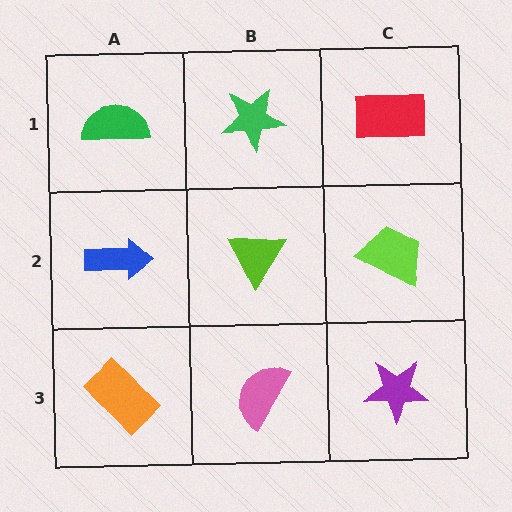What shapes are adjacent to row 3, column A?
A blue arrow (row 2, column A), a pink semicircle (row 3, column B).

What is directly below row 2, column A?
An orange rectangle.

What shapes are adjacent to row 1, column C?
A lime trapezoid (row 2, column C), a green star (row 1, column B).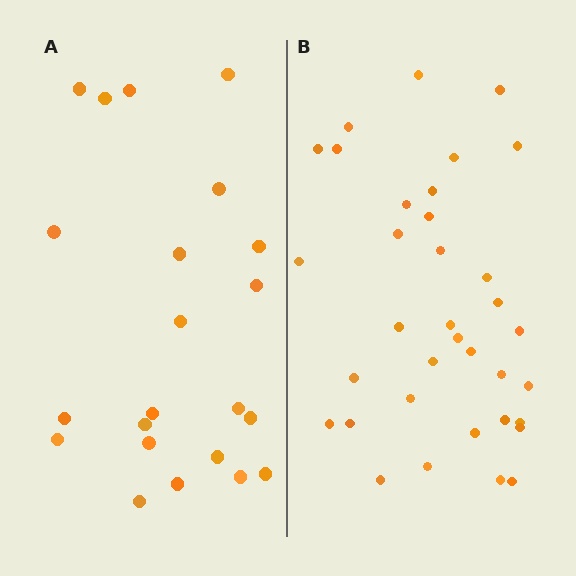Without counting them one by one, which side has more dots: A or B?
Region B (the right region) has more dots.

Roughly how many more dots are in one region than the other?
Region B has approximately 15 more dots than region A.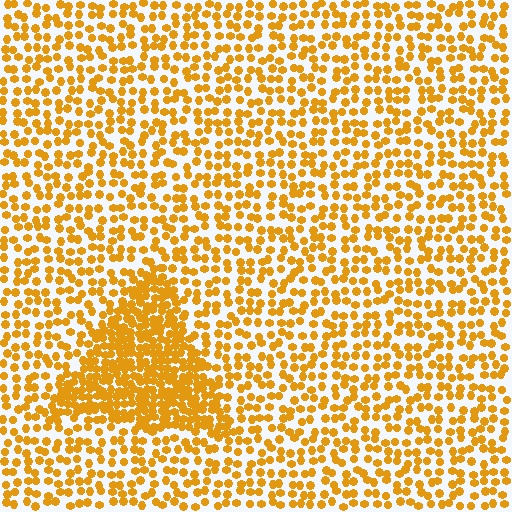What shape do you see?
I see a triangle.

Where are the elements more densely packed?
The elements are more densely packed inside the triangle boundary.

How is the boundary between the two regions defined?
The boundary is defined by a change in element density (approximately 2.2x ratio). All elements are the same color, size, and shape.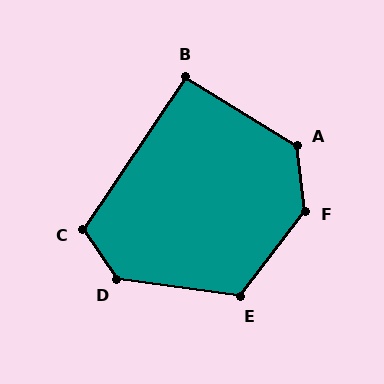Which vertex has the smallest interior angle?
B, at approximately 92 degrees.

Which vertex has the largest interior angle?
F, at approximately 136 degrees.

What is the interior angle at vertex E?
Approximately 119 degrees (obtuse).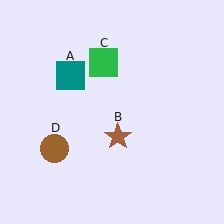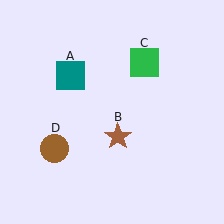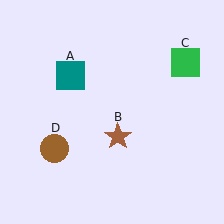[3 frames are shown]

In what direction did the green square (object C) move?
The green square (object C) moved right.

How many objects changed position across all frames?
1 object changed position: green square (object C).